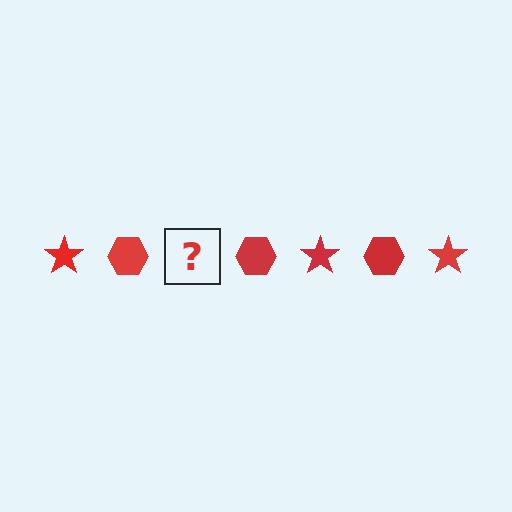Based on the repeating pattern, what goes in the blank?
The blank should be a red star.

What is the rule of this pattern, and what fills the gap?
The rule is that the pattern cycles through star, hexagon shapes in red. The gap should be filled with a red star.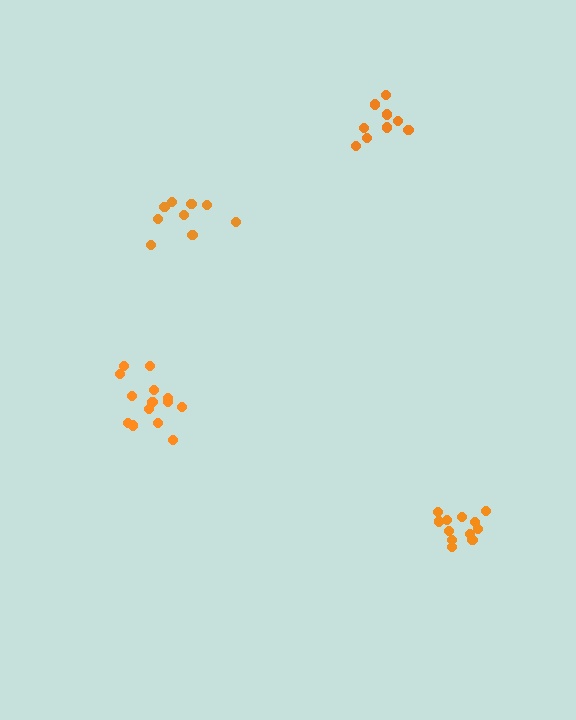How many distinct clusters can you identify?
There are 4 distinct clusters.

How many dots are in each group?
Group 1: 9 dots, Group 2: 9 dots, Group 3: 12 dots, Group 4: 14 dots (44 total).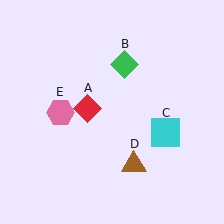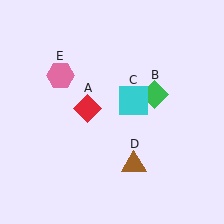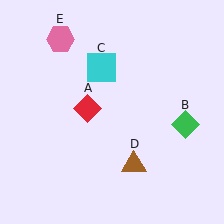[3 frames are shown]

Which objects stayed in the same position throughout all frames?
Red diamond (object A) and brown triangle (object D) remained stationary.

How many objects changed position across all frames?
3 objects changed position: green diamond (object B), cyan square (object C), pink hexagon (object E).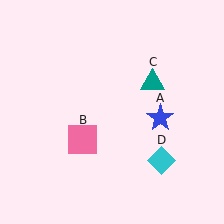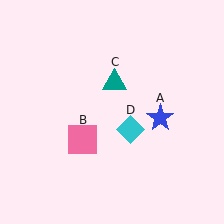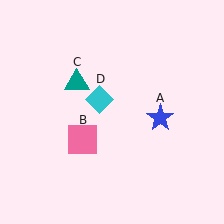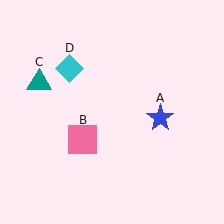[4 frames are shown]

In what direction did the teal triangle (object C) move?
The teal triangle (object C) moved left.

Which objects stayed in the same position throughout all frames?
Blue star (object A) and pink square (object B) remained stationary.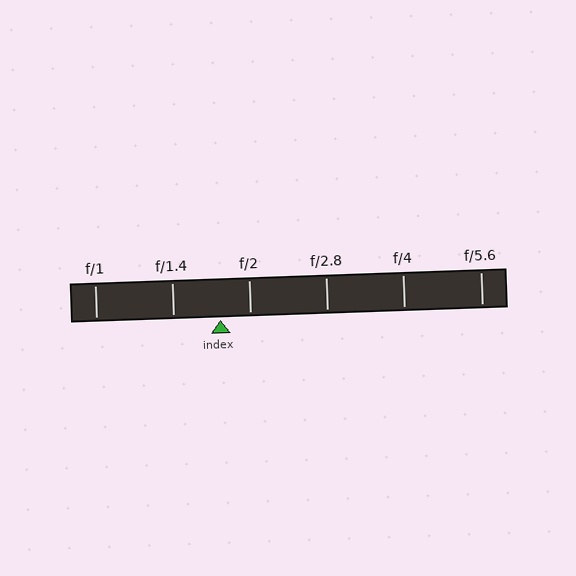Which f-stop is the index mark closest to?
The index mark is closest to f/2.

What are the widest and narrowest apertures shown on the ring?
The widest aperture shown is f/1 and the narrowest is f/5.6.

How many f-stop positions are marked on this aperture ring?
There are 6 f-stop positions marked.